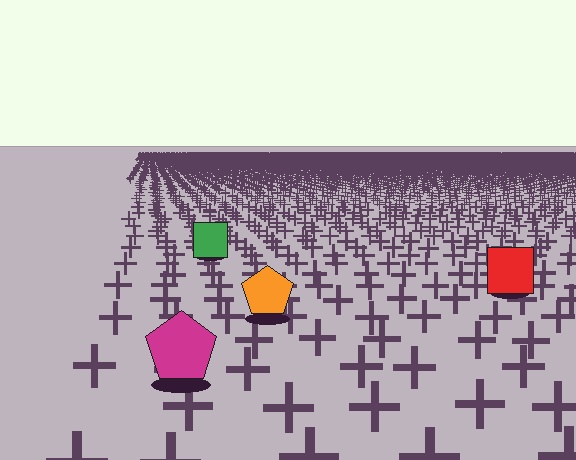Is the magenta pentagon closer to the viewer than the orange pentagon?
Yes. The magenta pentagon is closer — you can tell from the texture gradient: the ground texture is coarser near it.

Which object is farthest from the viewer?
The green square is farthest from the viewer. It appears smaller and the ground texture around it is denser.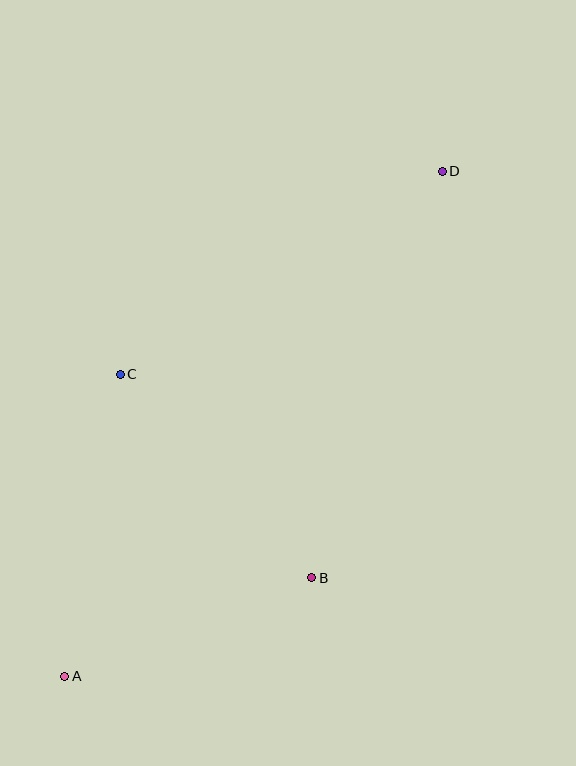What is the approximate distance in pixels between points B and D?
The distance between B and D is approximately 427 pixels.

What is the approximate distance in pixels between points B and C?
The distance between B and C is approximately 280 pixels.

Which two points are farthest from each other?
Points A and D are farthest from each other.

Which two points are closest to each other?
Points A and B are closest to each other.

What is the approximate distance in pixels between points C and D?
The distance between C and D is approximately 380 pixels.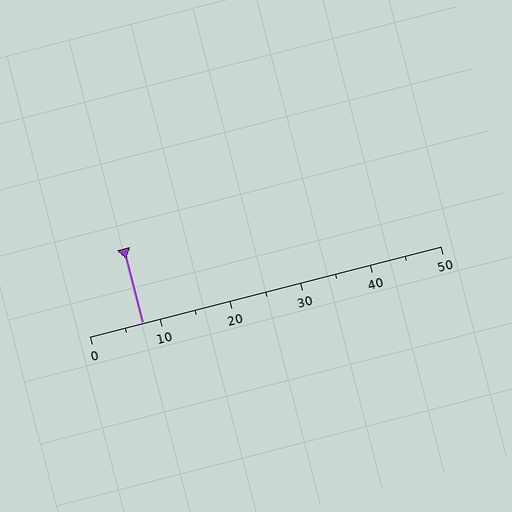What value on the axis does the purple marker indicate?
The marker indicates approximately 7.5.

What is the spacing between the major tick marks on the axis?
The major ticks are spaced 10 apart.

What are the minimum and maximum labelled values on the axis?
The axis runs from 0 to 50.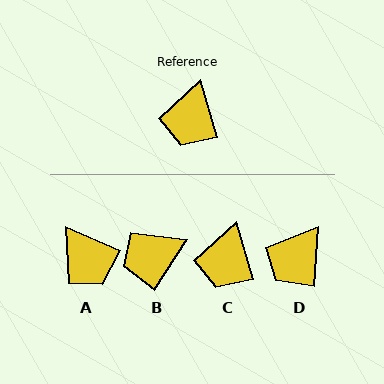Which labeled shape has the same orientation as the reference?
C.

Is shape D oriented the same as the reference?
No, it is off by about 20 degrees.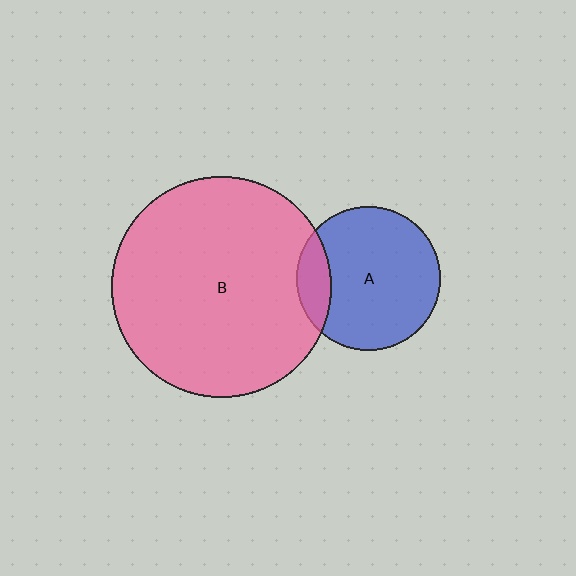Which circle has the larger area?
Circle B (pink).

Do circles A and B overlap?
Yes.